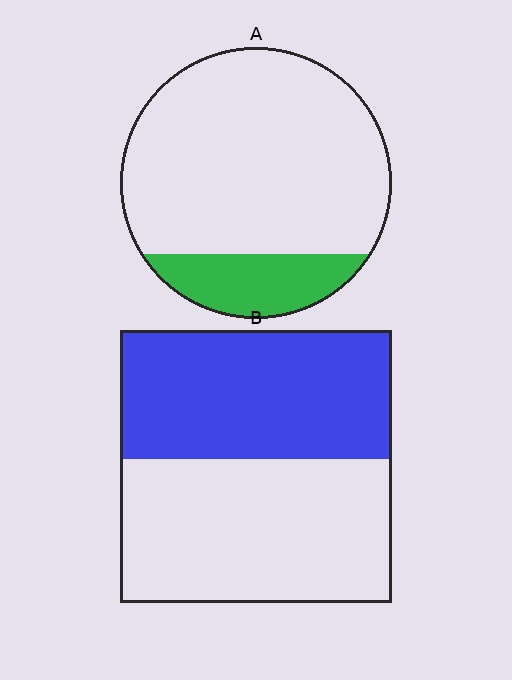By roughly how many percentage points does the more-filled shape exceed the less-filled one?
By roughly 30 percentage points (B over A).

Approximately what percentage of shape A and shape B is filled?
A is approximately 20% and B is approximately 45%.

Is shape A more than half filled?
No.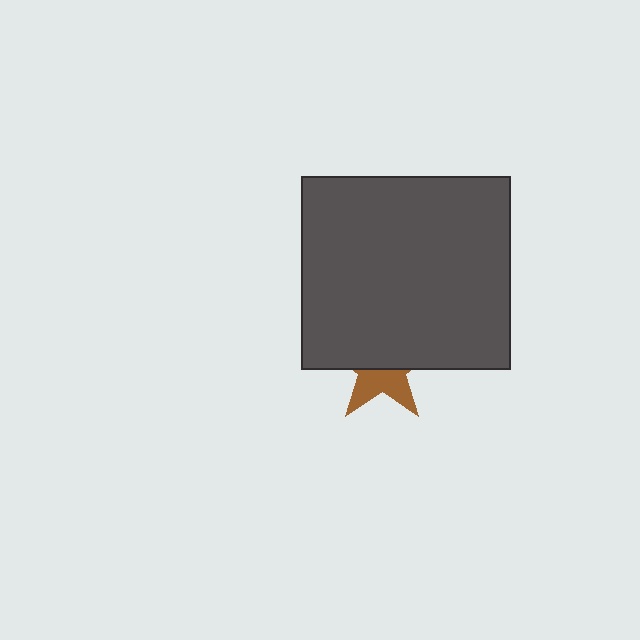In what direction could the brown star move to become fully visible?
The brown star could move down. That would shift it out from behind the dark gray rectangle entirely.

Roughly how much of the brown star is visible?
A small part of it is visible (roughly 43%).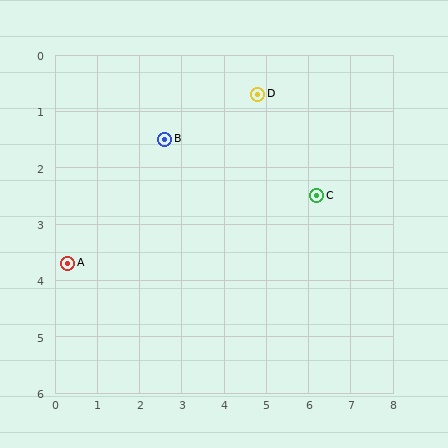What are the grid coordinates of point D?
Point D is at approximately (4.8, 0.7).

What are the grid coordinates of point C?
Point C is at approximately (6.2, 2.5).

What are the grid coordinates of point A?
Point A is at approximately (0.3, 3.7).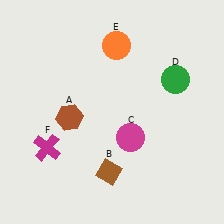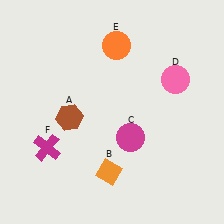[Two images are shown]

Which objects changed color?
B changed from brown to orange. D changed from green to pink.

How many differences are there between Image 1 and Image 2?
There are 2 differences between the two images.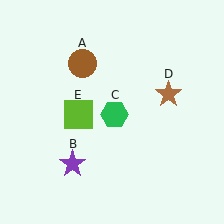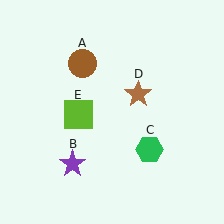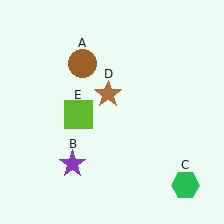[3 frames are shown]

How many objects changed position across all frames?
2 objects changed position: green hexagon (object C), brown star (object D).